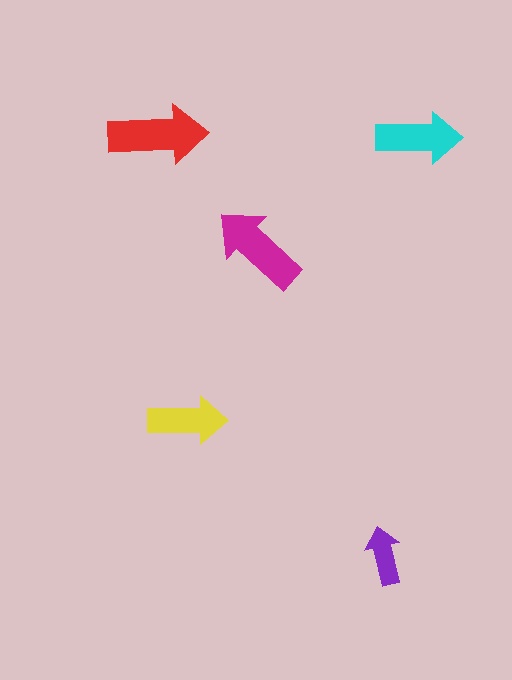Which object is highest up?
The red arrow is topmost.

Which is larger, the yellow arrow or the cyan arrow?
The cyan one.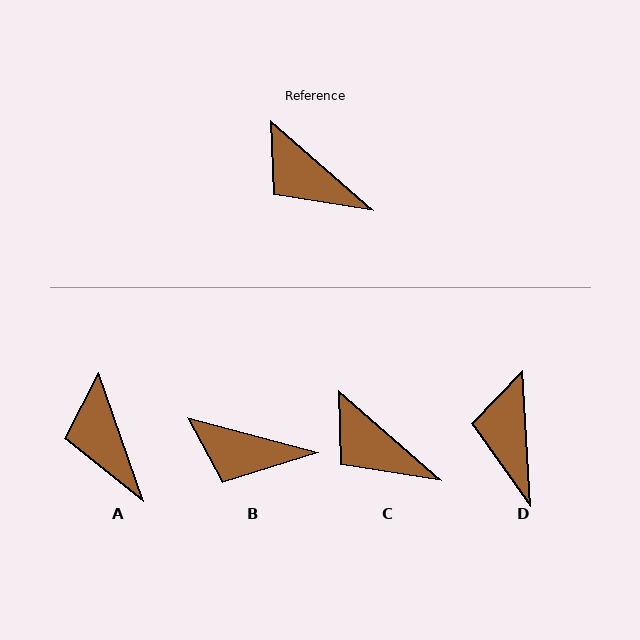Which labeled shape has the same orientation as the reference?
C.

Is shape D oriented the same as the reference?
No, it is off by about 46 degrees.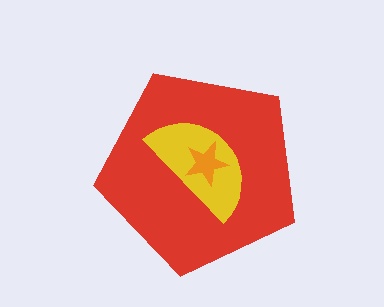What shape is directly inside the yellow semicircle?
The orange star.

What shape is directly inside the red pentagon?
The yellow semicircle.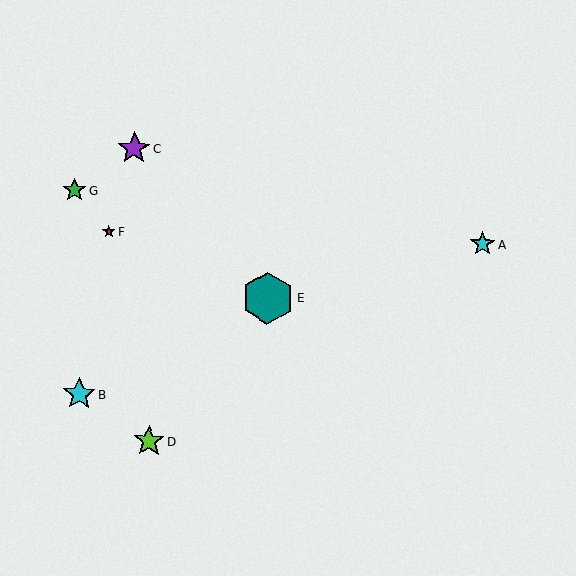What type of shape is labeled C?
Shape C is a purple star.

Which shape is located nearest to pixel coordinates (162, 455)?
The lime star (labeled D) at (149, 441) is nearest to that location.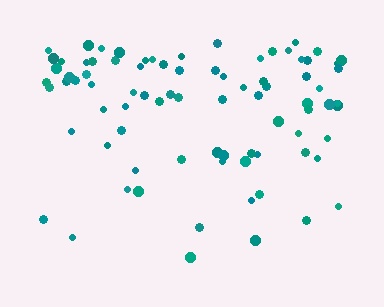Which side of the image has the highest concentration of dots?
The top.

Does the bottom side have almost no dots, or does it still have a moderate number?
Still a moderate number, just noticeably fewer than the top.